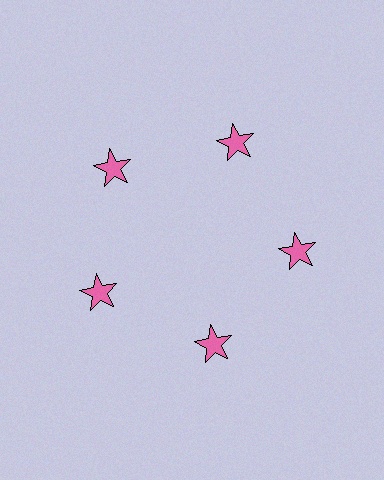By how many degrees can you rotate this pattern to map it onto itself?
The pattern maps onto itself every 72 degrees of rotation.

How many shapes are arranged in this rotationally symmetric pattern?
There are 5 shapes, arranged in 5 groups of 1.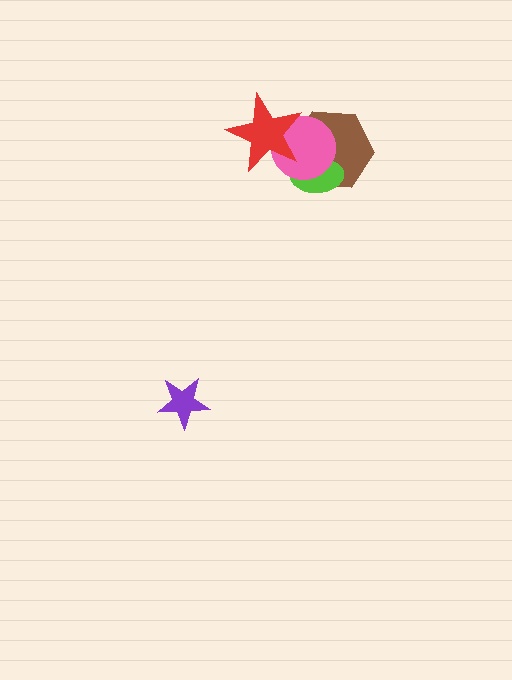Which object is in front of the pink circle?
The red star is in front of the pink circle.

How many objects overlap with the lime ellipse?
2 objects overlap with the lime ellipse.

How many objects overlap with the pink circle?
3 objects overlap with the pink circle.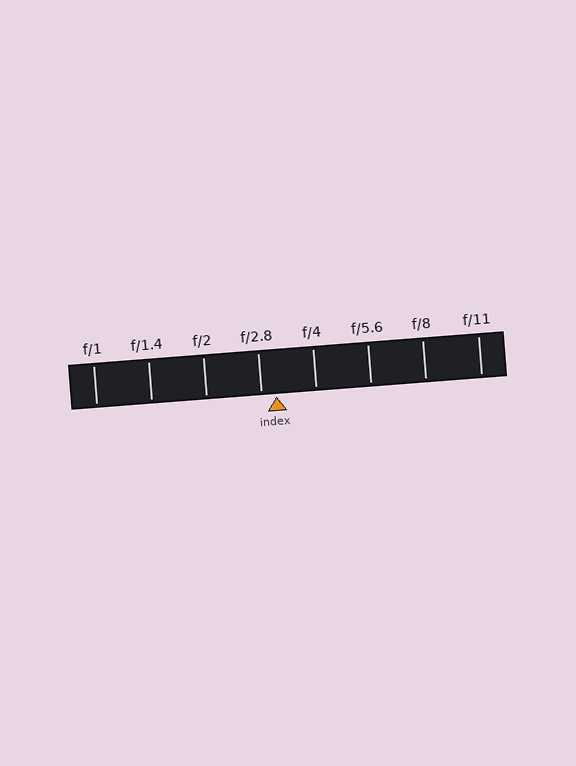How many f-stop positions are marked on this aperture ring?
There are 8 f-stop positions marked.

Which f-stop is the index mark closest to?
The index mark is closest to f/2.8.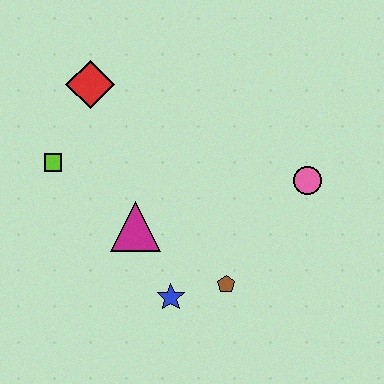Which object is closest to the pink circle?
The brown pentagon is closest to the pink circle.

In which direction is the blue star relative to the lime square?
The blue star is below the lime square.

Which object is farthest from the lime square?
The pink circle is farthest from the lime square.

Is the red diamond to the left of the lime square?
No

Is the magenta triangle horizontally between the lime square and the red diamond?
No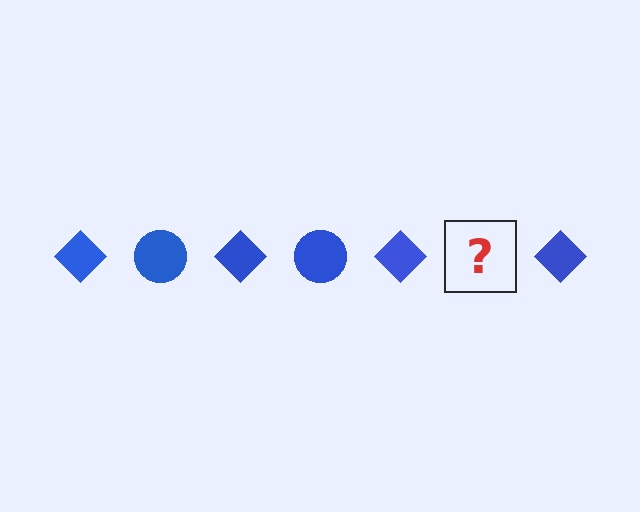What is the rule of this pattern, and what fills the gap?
The rule is that the pattern cycles through diamond, circle shapes in blue. The gap should be filled with a blue circle.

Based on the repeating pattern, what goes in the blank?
The blank should be a blue circle.